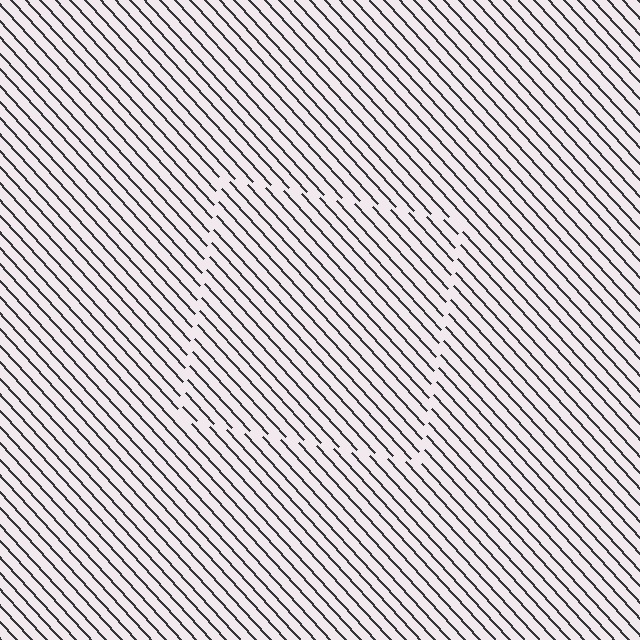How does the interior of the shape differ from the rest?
The interior of the shape contains the same grating, shifted by half a period — the contour is defined by the phase discontinuity where line-ends from the inner and outer gratings abut.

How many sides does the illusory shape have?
4 sides — the line-ends trace a square.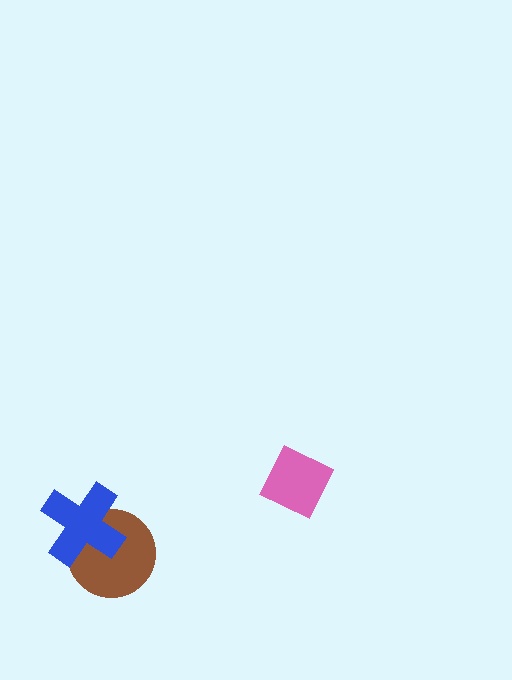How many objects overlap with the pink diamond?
0 objects overlap with the pink diamond.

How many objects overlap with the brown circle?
1 object overlaps with the brown circle.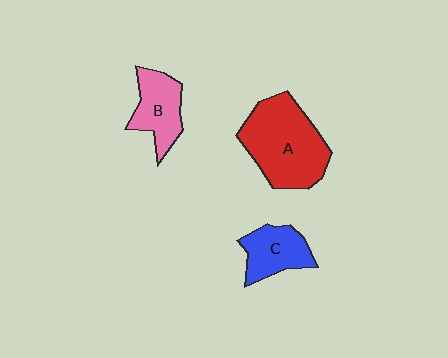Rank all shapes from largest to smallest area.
From largest to smallest: A (red), B (pink), C (blue).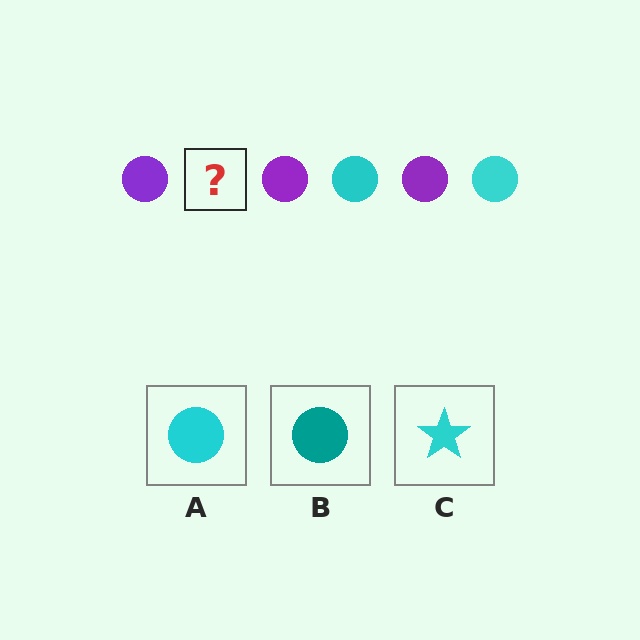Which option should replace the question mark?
Option A.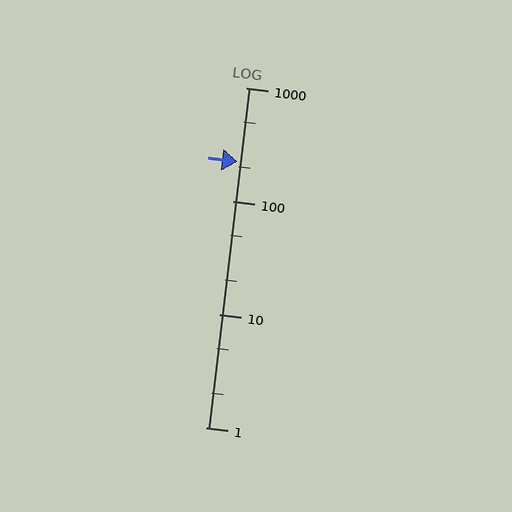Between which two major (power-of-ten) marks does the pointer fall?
The pointer is between 100 and 1000.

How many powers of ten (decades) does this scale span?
The scale spans 3 decades, from 1 to 1000.